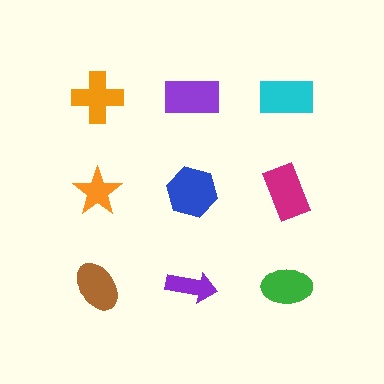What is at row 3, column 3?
A green ellipse.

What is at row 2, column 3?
A magenta rectangle.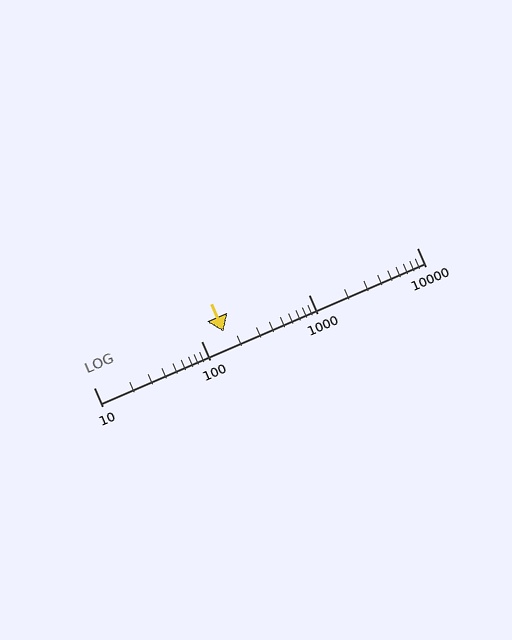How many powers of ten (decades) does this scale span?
The scale spans 3 decades, from 10 to 10000.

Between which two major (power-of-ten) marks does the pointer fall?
The pointer is between 100 and 1000.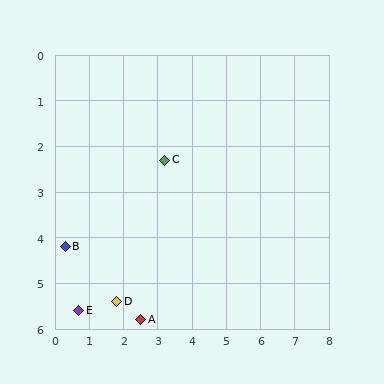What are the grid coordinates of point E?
Point E is at approximately (0.7, 5.6).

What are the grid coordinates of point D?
Point D is at approximately (1.8, 5.4).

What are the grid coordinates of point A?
Point A is at approximately (2.5, 5.8).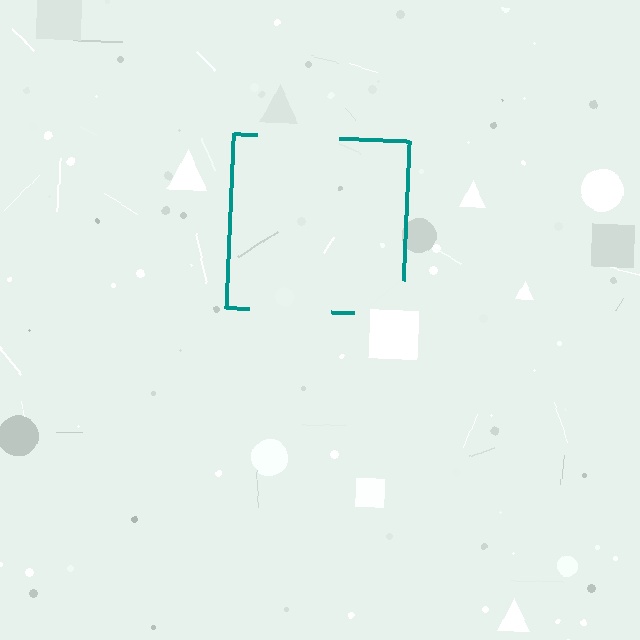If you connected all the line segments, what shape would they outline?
They would outline a square.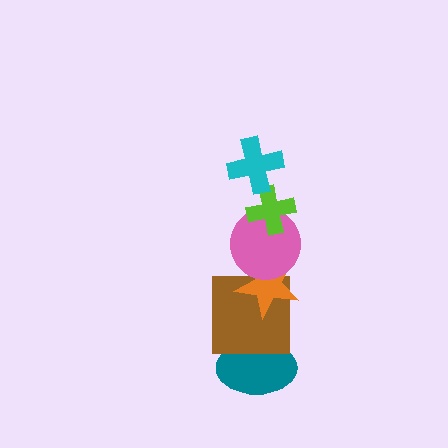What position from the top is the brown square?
The brown square is 5th from the top.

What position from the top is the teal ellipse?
The teal ellipse is 6th from the top.